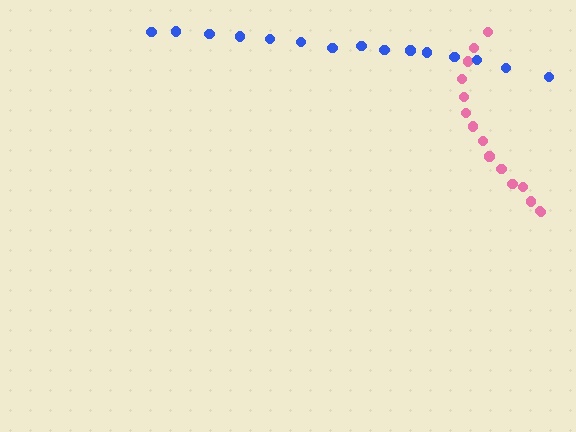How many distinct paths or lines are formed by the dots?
There are 2 distinct paths.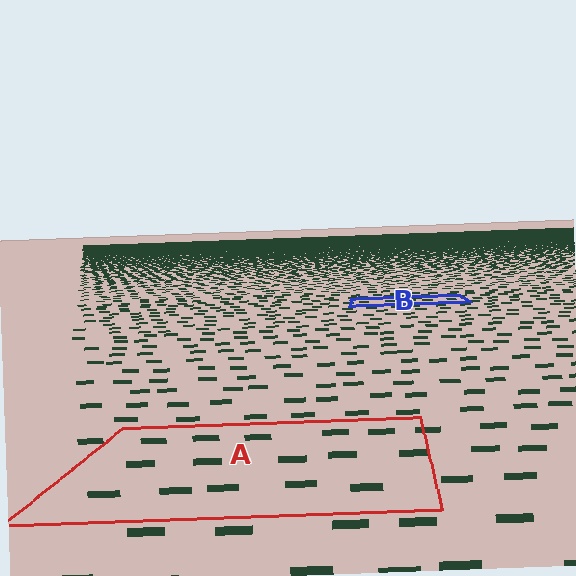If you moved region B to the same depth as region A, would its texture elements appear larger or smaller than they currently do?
They would appear larger. At a closer depth, the same texture elements are projected at a bigger on-screen size.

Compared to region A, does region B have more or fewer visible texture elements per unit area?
Region B has more texture elements per unit area — they are packed more densely because it is farther away.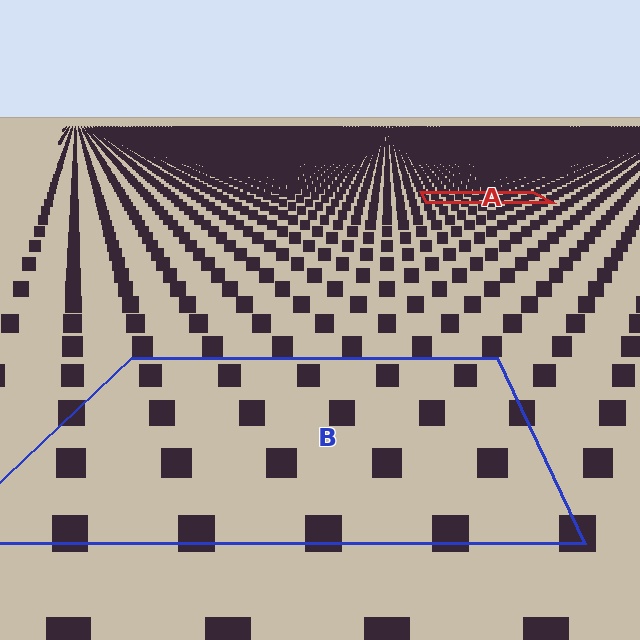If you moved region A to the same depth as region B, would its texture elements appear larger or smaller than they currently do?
They would appear larger. At a closer depth, the same texture elements are projected at a bigger on-screen size.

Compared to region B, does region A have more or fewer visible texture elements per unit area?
Region A has more texture elements per unit area — they are packed more densely because it is farther away.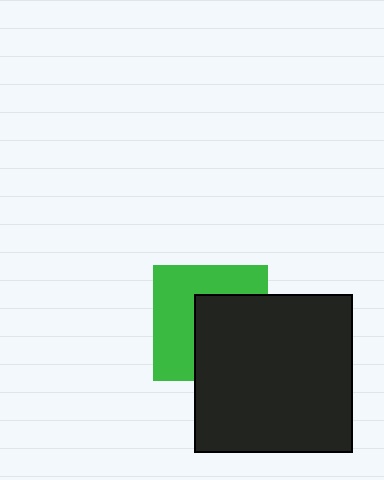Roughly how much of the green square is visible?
About half of it is visible (roughly 51%).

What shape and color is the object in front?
The object in front is a black square.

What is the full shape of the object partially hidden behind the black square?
The partially hidden object is a green square.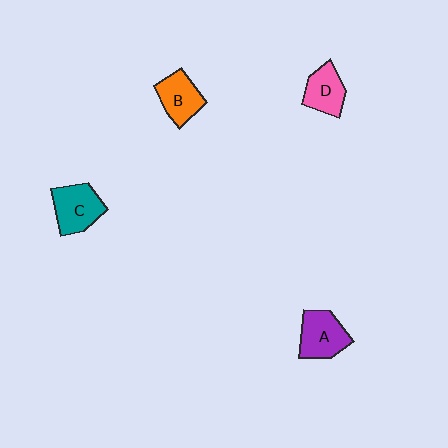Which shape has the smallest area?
Shape D (pink).